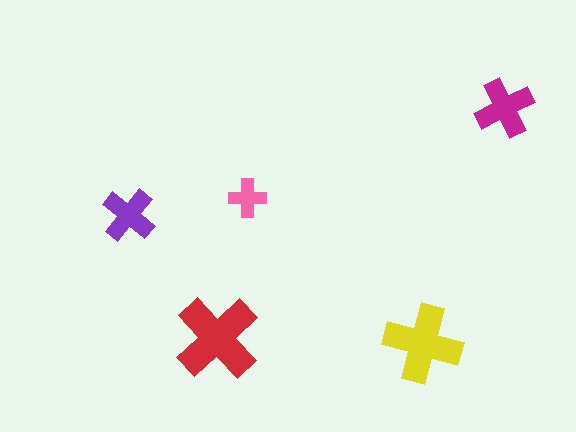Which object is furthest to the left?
The purple cross is leftmost.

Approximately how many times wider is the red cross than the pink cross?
About 2 times wider.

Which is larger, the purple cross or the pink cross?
The purple one.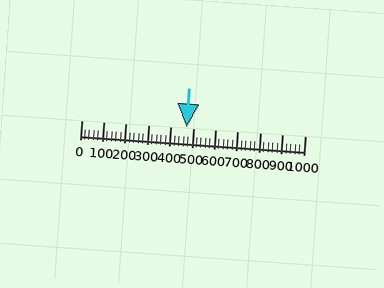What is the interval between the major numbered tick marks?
The major tick marks are spaced 100 units apart.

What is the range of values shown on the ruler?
The ruler shows values from 0 to 1000.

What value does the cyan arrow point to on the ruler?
The cyan arrow points to approximately 469.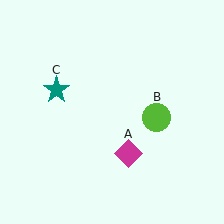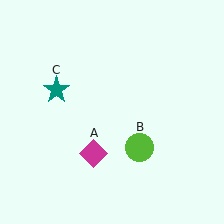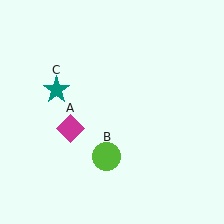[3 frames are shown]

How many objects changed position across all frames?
2 objects changed position: magenta diamond (object A), lime circle (object B).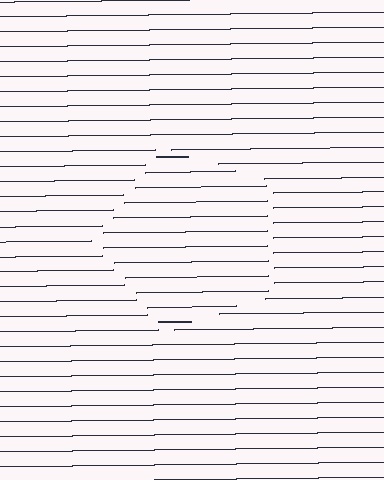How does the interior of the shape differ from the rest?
The interior of the shape contains the same grating, shifted by half a period — the contour is defined by the phase discontinuity where line-ends from the inner and outer gratings abut.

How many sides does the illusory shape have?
5 sides — the line-ends trace a pentagon.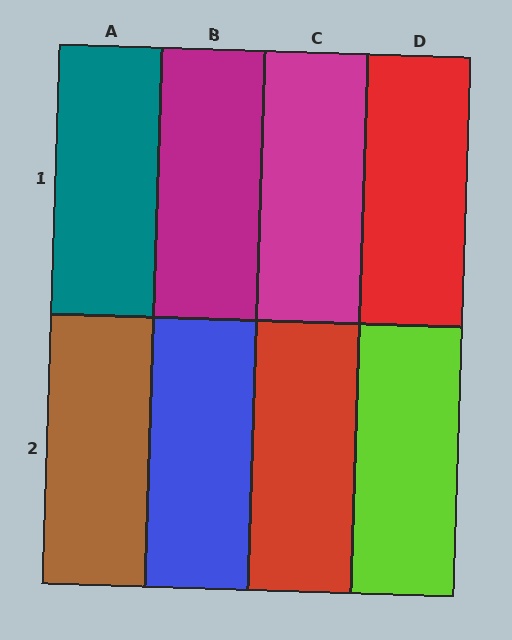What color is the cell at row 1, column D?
Red.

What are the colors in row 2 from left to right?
Brown, blue, red, lime.